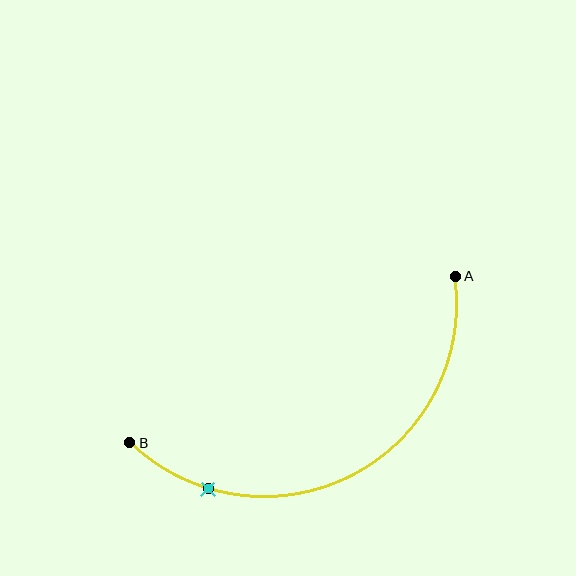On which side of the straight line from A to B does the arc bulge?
The arc bulges below the straight line connecting A and B.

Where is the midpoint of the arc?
The arc midpoint is the point on the curve farthest from the straight line joining A and B. It sits below that line.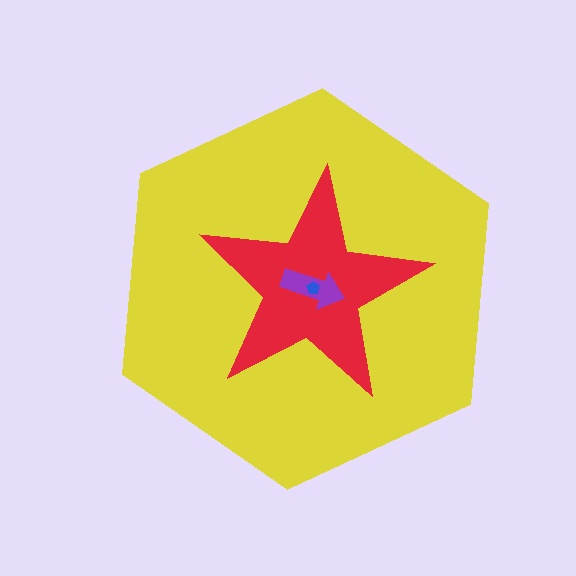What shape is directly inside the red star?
The purple arrow.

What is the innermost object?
The blue pentagon.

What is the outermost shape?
The yellow hexagon.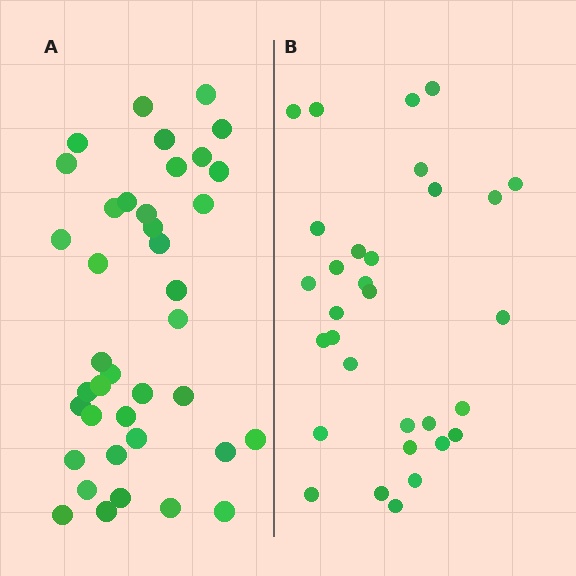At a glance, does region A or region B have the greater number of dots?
Region A (the left region) has more dots.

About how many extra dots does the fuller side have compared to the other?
Region A has roughly 8 or so more dots than region B.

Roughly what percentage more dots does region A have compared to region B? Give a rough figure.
About 25% more.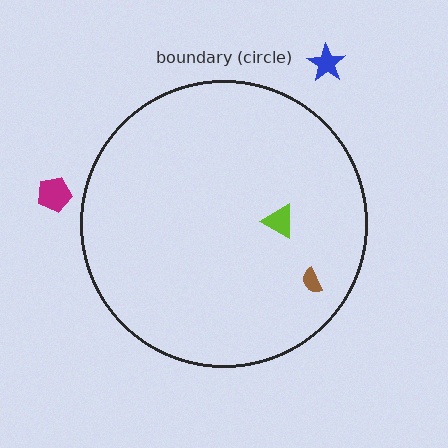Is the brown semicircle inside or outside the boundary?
Inside.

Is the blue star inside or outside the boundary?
Outside.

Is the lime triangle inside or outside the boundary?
Inside.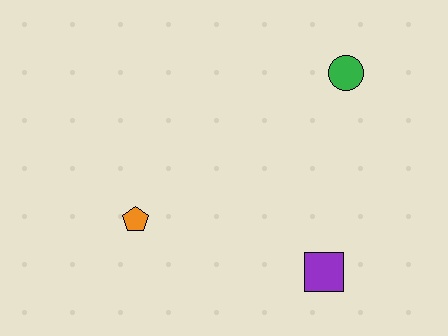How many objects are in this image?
There are 3 objects.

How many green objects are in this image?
There is 1 green object.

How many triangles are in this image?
There are no triangles.